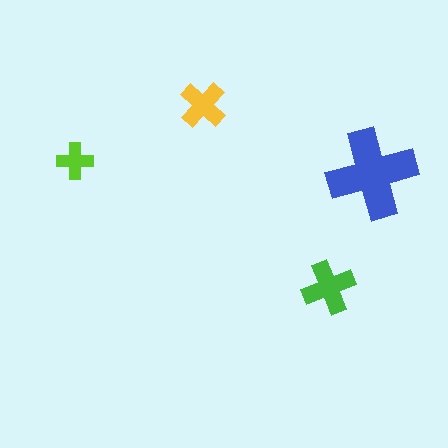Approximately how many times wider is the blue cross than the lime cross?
About 2.5 times wider.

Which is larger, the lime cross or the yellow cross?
The yellow one.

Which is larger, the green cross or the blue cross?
The blue one.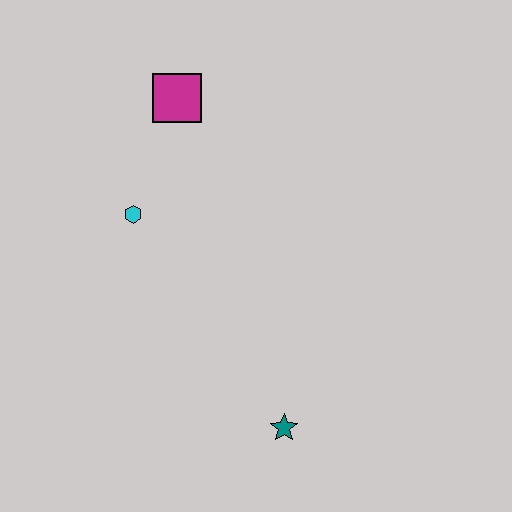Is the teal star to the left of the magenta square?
No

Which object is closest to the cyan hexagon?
The magenta square is closest to the cyan hexagon.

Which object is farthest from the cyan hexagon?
The teal star is farthest from the cyan hexagon.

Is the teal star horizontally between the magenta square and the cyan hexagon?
No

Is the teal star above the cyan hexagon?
No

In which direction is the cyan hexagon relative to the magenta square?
The cyan hexagon is below the magenta square.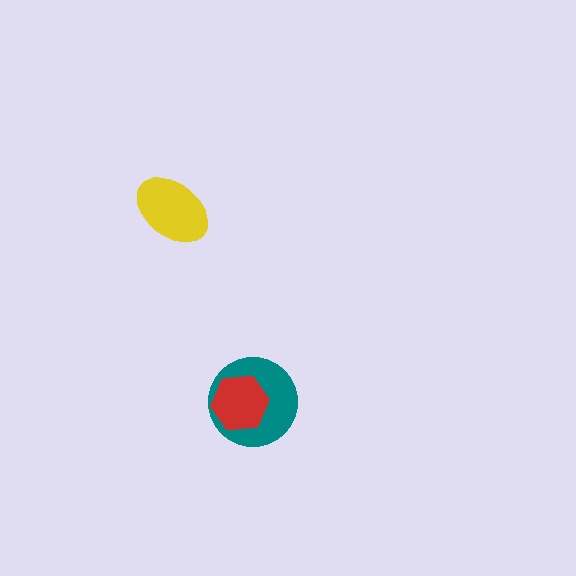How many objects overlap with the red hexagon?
1 object overlaps with the red hexagon.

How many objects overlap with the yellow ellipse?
0 objects overlap with the yellow ellipse.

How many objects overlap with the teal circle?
1 object overlaps with the teal circle.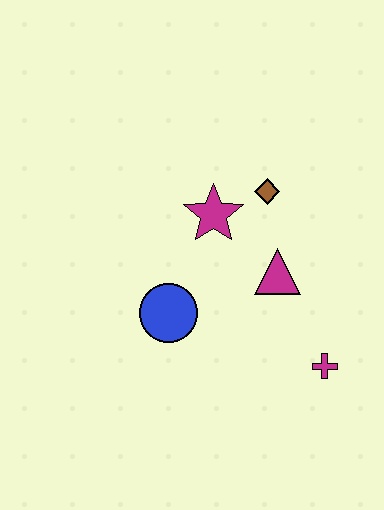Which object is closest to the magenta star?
The brown diamond is closest to the magenta star.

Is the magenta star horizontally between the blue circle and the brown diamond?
Yes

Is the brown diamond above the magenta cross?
Yes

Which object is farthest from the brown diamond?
The magenta cross is farthest from the brown diamond.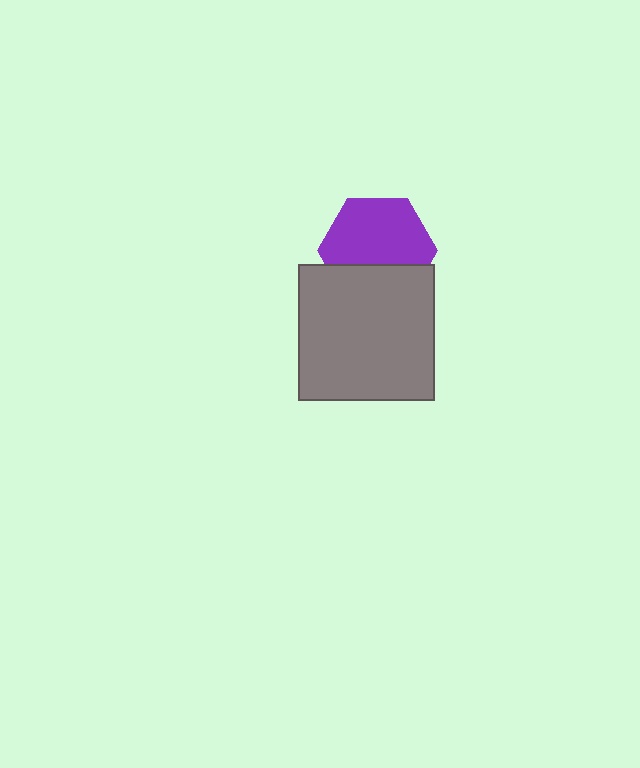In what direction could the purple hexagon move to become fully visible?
The purple hexagon could move up. That would shift it out from behind the gray square entirely.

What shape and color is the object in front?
The object in front is a gray square.